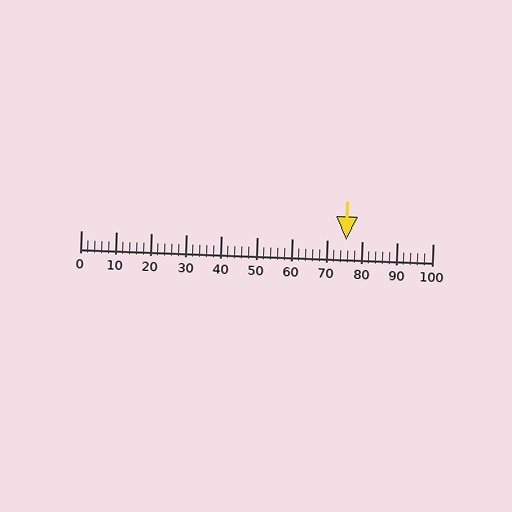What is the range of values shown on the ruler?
The ruler shows values from 0 to 100.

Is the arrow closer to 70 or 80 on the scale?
The arrow is closer to 80.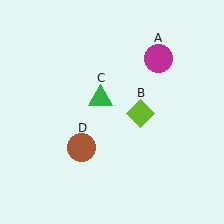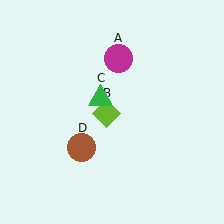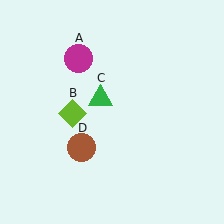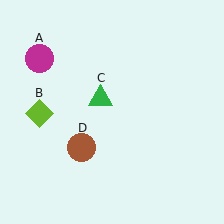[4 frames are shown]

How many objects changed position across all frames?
2 objects changed position: magenta circle (object A), lime diamond (object B).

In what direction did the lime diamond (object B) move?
The lime diamond (object B) moved left.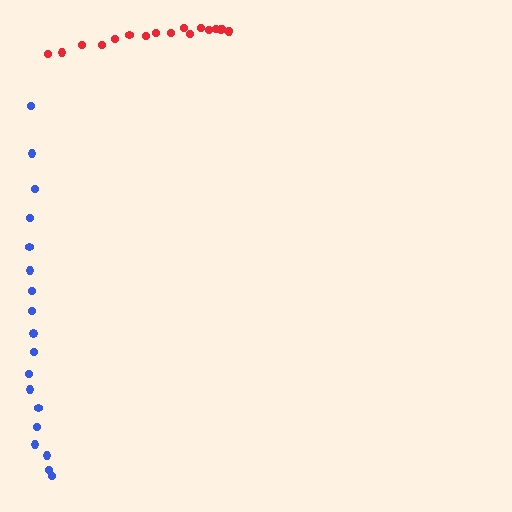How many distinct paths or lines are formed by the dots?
There are 2 distinct paths.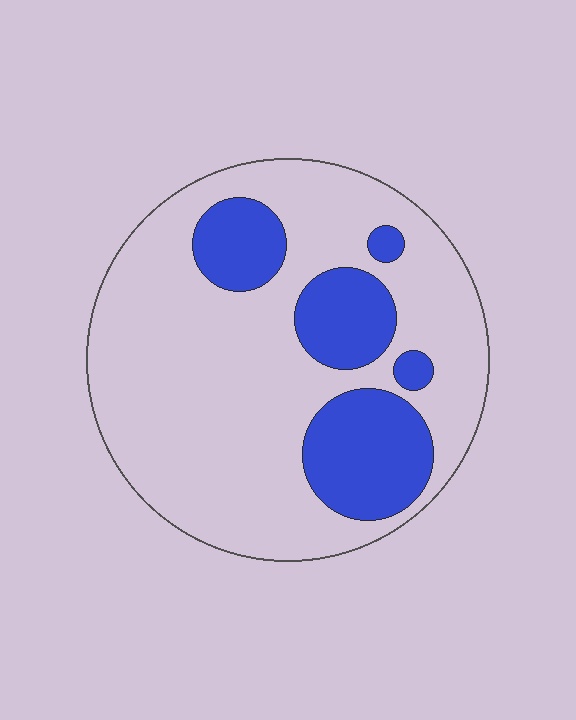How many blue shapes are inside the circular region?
5.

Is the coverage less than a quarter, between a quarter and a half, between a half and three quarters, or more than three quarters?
Less than a quarter.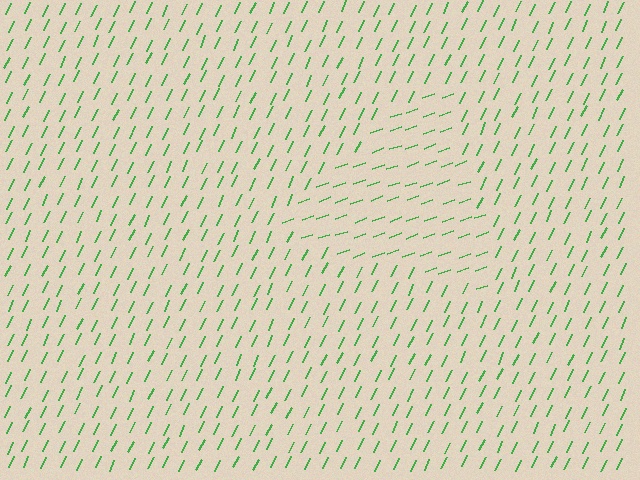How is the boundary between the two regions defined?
The boundary is defined purely by a change in line orientation (approximately 45 degrees difference). All lines are the same color and thickness.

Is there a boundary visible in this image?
Yes, there is a texture boundary formed by a change in line orientation.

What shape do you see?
I see a triangle.